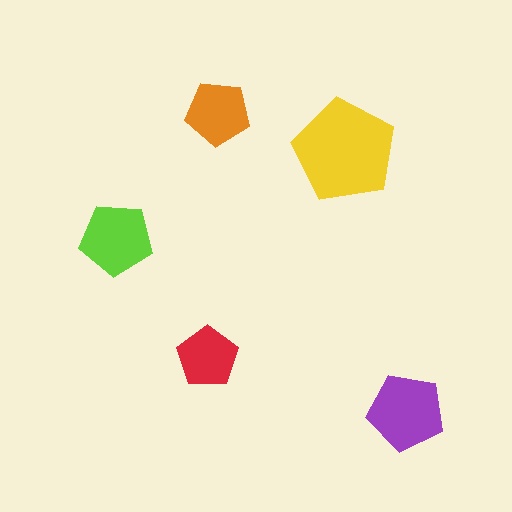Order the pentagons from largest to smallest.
the yellow one, the purple one, the lime one, the orange one, the red one.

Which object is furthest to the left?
The lime pentagon is leftmost.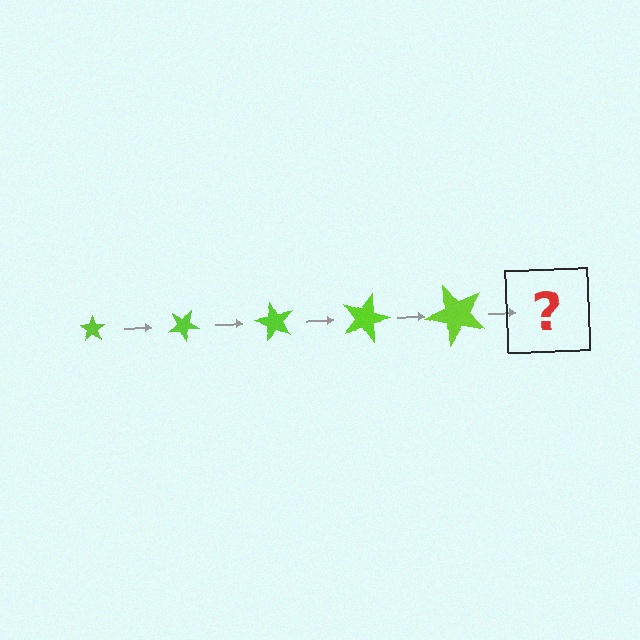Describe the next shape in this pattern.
It should be a star, larger than the previous one and rotated 150 degrees from the start.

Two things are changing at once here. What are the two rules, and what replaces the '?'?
The two rules are that the star grows larger each step and it rotates 30 degrees each step. The '?' should be a star, larger than the previous one and rotated 150 degrees from the start.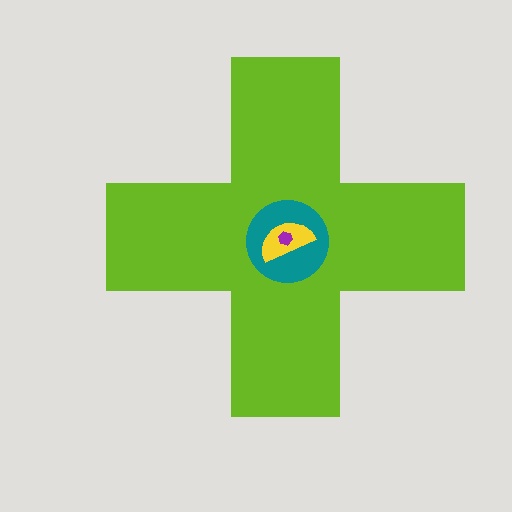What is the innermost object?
The purple hexagon.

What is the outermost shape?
The lime cross.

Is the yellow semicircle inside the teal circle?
Yes.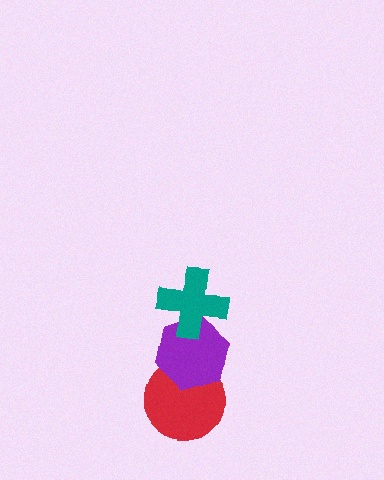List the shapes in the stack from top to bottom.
From top to bottom: the teal cross, the purple hexagon, the red circle.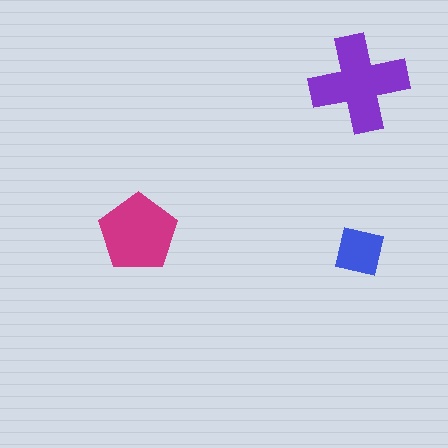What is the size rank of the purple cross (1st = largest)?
1st.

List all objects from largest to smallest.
The purple cross, the magenta pentagon, the blue square.